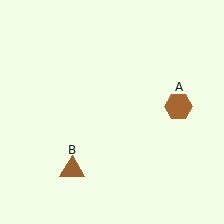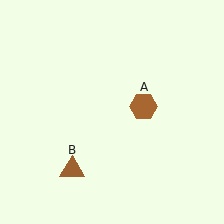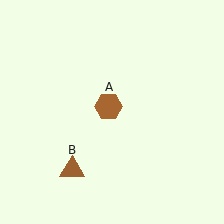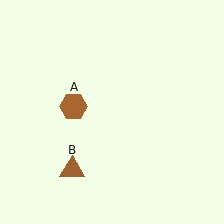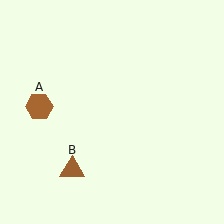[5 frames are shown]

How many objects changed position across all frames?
1 object changed position: brown hexagon (object A).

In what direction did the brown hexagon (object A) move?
The brown hexagon (object A) moved left.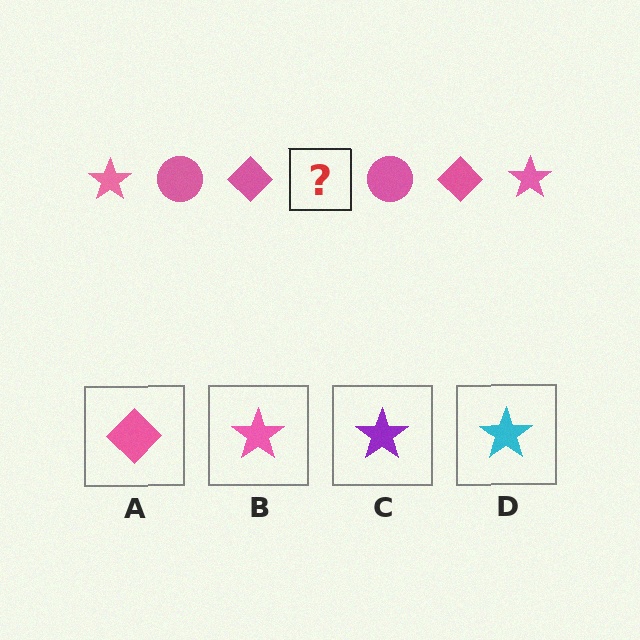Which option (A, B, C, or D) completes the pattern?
B.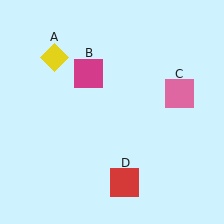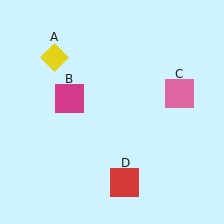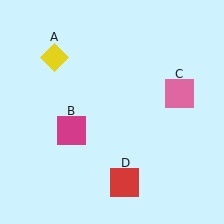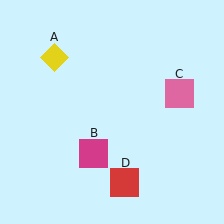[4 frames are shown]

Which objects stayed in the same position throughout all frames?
Yellow diamond (object A) and pink square (object C) and red square (object D) remained stationary.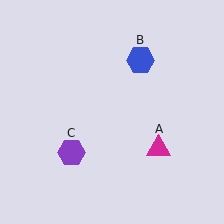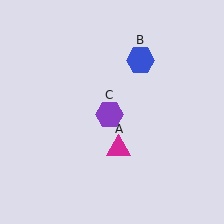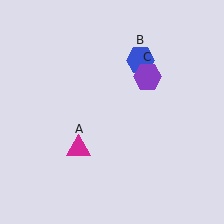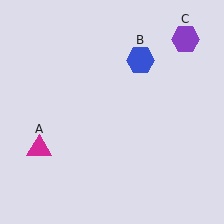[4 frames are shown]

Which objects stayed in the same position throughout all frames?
Blue hexagon (object B) remained stationary.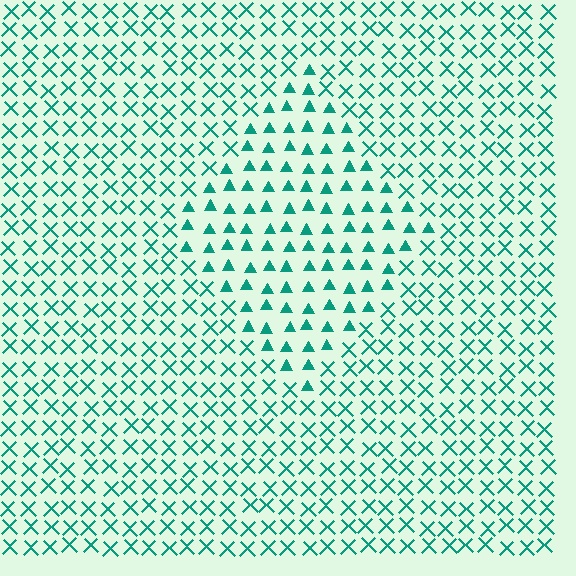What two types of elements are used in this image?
The image uses triangles inside the diamond region and X marks outside it.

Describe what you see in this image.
The image is filled with small teal elements arranged in a uniform grid. A diamond-shaped region contains triangles, while the surrounding area contains X marks. The boundary is defined purely by the change in element shape.